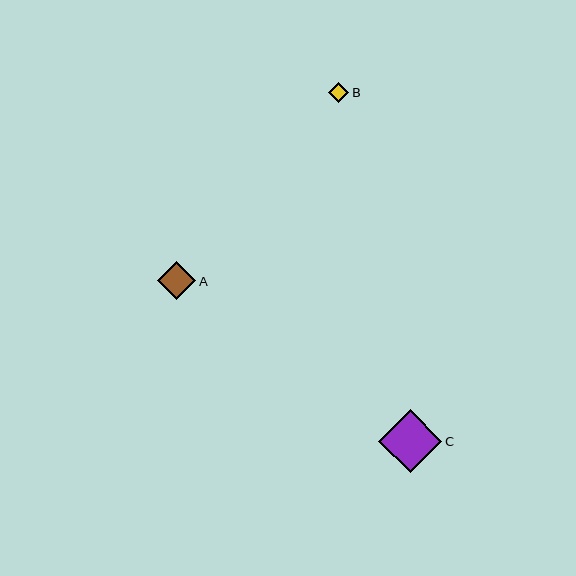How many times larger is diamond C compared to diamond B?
Diamond C is approximately 3.0 times the size of diamond B.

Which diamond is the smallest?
Diamond B is the smallest with a size of approximately 21 pixels.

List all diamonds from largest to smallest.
From largest to smallest: C, A, B.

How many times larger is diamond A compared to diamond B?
Diamond A is approximately 1.8 times the size of diamond B.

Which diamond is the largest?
Diamond C is the largest with a size of approximately 63 pixels.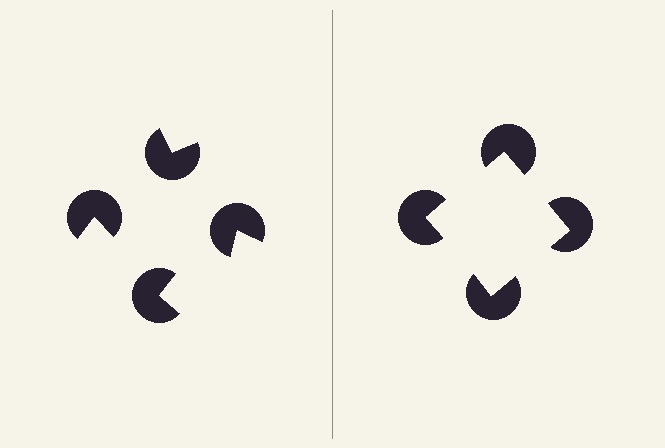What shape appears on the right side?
An illusory square.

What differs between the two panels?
The pac-man discs are positioned identically on both sides; only the wedge orientations differ. On the right they align to a square; on the left they are misaligned.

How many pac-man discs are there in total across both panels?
8 — 4 on each side.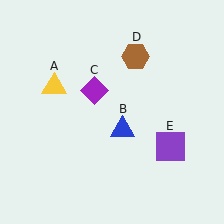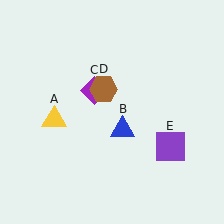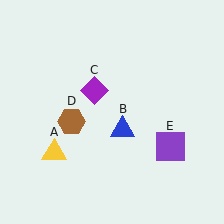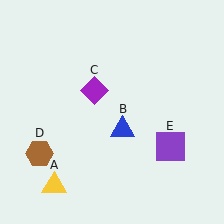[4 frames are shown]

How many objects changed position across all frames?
2 objects changed position: yellow triangle (object A), brown hexagon (object D).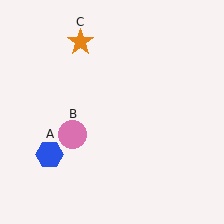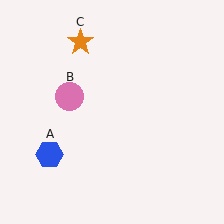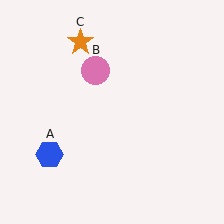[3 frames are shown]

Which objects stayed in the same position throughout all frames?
Blue hexagon (object A) and orange star (object C) remained stationary.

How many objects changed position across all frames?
1 object changed position: pink circle (object B).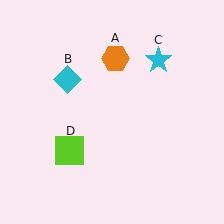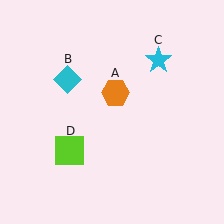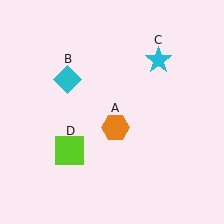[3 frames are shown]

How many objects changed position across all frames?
1 object changed position: orange hexagon (object A).